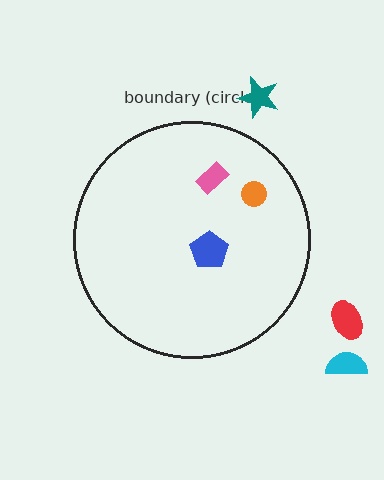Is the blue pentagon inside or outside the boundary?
Inside.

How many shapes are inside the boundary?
3 inside, 3 outside.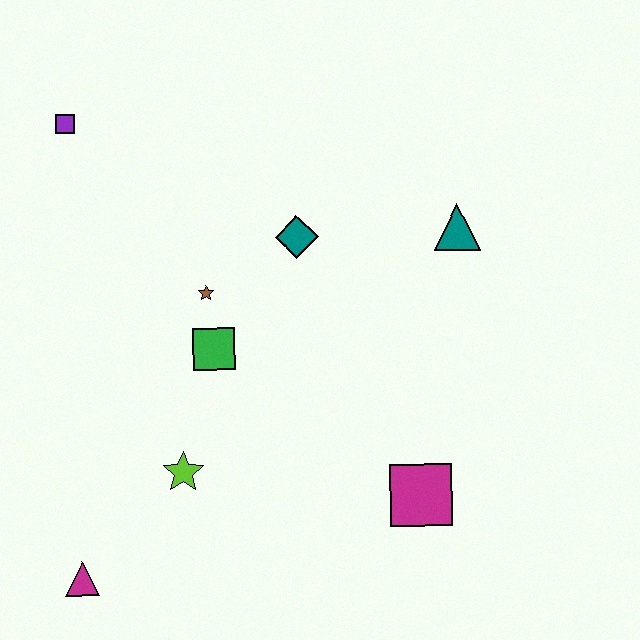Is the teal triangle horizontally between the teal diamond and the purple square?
No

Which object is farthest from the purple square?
The magenta square is farthest from the purple square.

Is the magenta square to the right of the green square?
Yes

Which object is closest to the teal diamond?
The brown star is closest to the teal diamond.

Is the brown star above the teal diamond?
No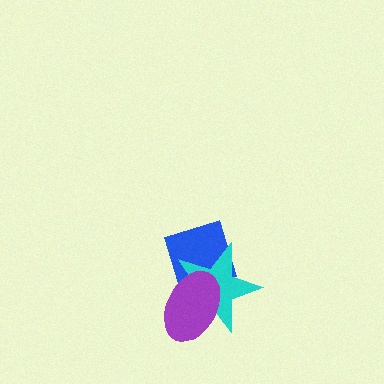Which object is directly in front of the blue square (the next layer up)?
The cyan star is directly in front of the blue square.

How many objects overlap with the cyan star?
2 objects overlap with the cyan star.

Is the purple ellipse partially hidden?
No, no other shape covers it.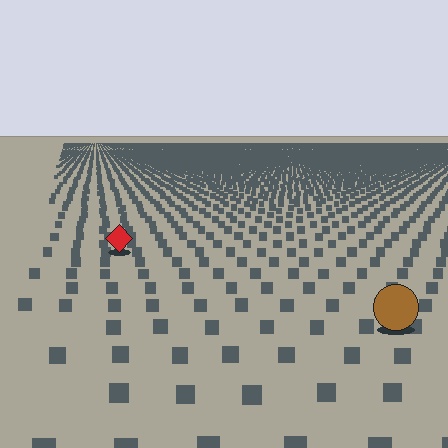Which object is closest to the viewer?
The brown circle is closest. The texture marks near it are larger and more spread out.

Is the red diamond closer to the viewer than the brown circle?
No. The brown circle is closer — you can tell from the texture gradient: the ground texture is coarser near it.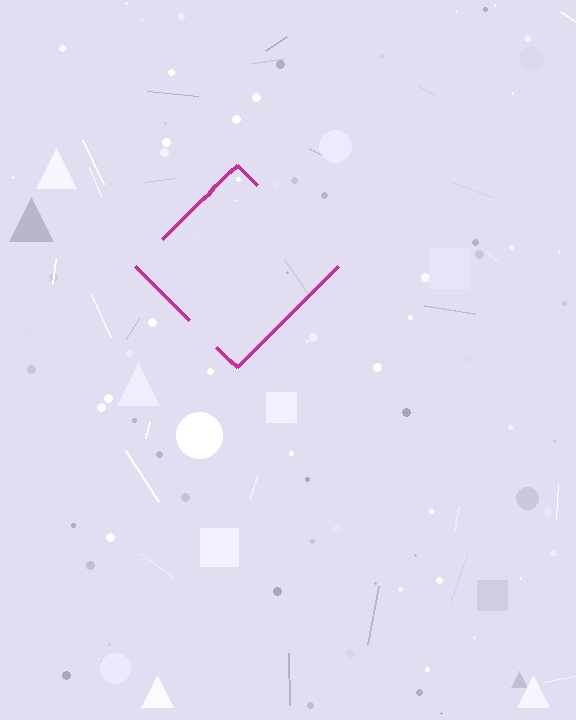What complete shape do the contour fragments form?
The contour fragments form a diamond.